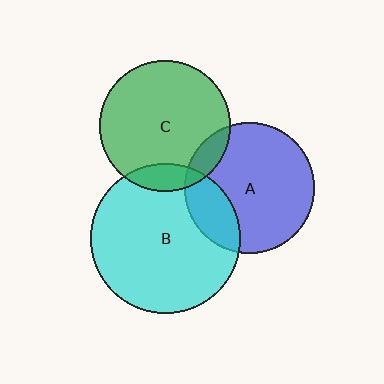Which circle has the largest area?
Circle B (cyan).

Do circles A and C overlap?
Yes.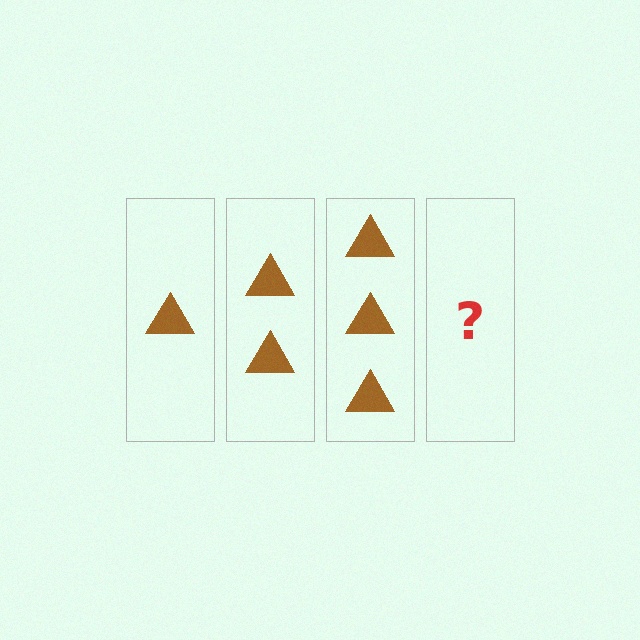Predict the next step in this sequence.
The next step is 4 triangles.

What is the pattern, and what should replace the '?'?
The pattern is that each step adds one more triangle. The '?' should be 4 triangles.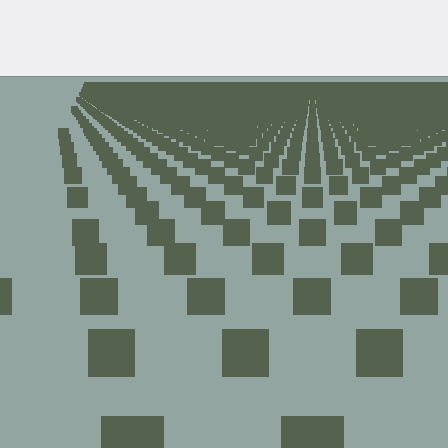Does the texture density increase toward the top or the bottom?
Density increases toward the top.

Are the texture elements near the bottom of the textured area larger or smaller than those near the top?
Larger. Near the bottom, elements are closer to the viewer and appear at a bigger on-screen size.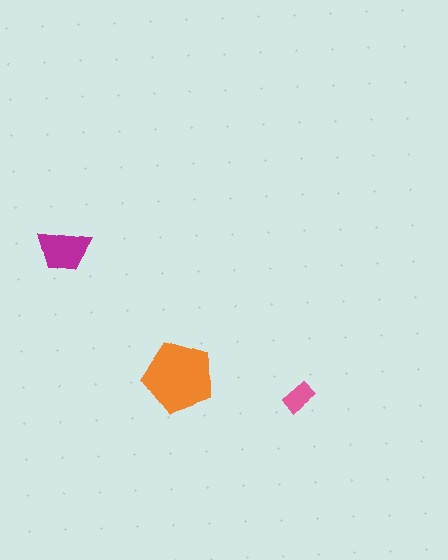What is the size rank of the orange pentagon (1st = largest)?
1st.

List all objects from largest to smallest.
The orange pentagon, the magenta trapezoid, the pink rectangle.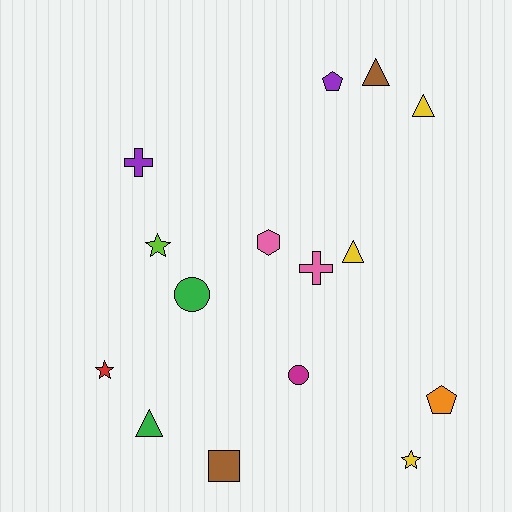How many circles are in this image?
There are 2 circles.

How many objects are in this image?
There are 15 objects.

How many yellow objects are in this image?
There are 3 yellow objects.